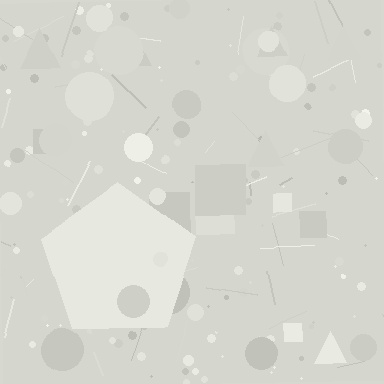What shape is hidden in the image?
A pentagon is hidden in the image.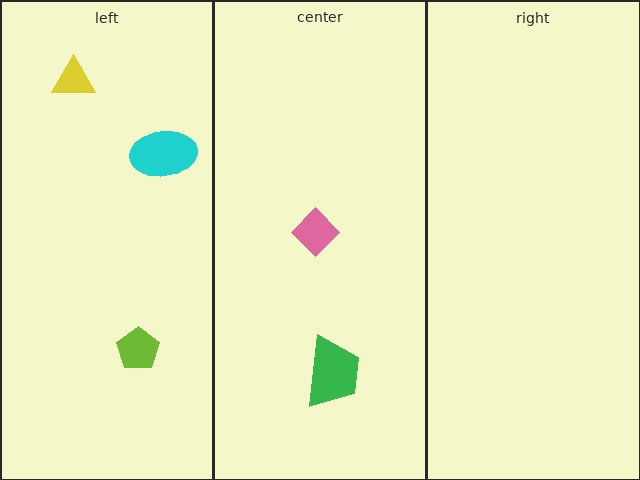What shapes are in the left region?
The yellow triangle, the lime pentagon, the cyan ellipse.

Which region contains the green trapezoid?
The center region.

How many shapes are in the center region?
2.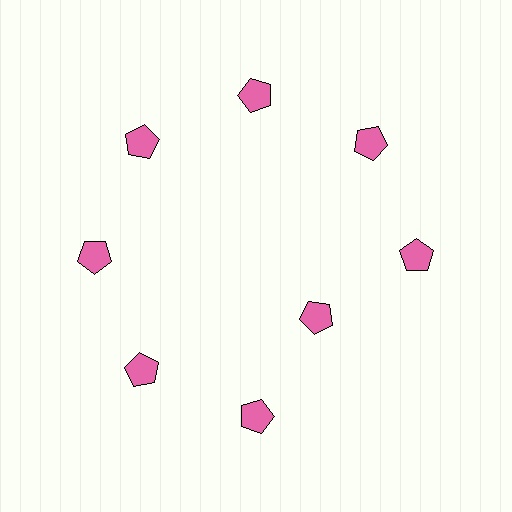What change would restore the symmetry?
The symmetry would be restored by moving it outward, back onto the ring so that all 8 pentagons sit at equal angles and equal distance from the center.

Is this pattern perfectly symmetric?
No. The 8 pink pentagons are arranged in a ring, but one element near the 4 o'clock position is pulled inward toward the center, breaking the 8-fold rotational symmetry.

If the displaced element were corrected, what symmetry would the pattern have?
It would have 8-fold rotational symmetry — the pattern would map onto itself every 45 degrees.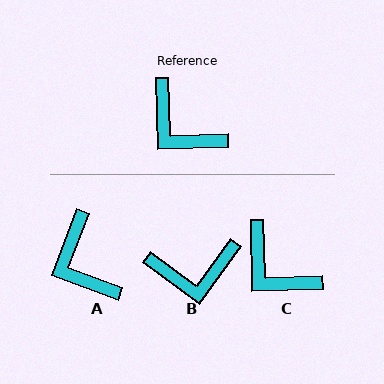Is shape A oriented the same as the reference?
No, it is off by about 22 degrees.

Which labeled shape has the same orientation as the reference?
C.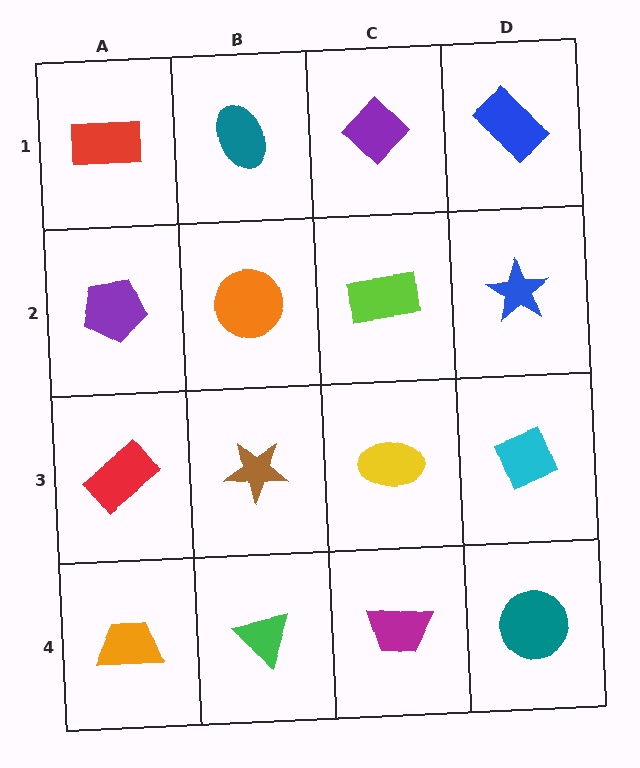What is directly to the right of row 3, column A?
A brown star.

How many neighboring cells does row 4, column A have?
2.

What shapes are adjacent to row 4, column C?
A yellow ellipse (row 3, column C), a green triangle (row 4, column B), a teal circle (row 4, column D).